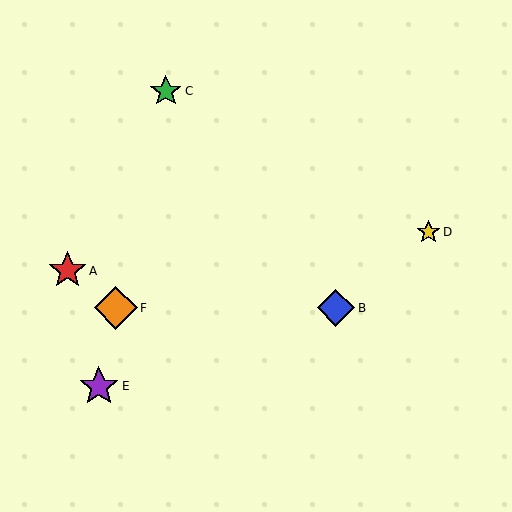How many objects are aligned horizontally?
2 objects (B, F) are aligned horizontally.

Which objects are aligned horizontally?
Objects B, F are aligned horizontally.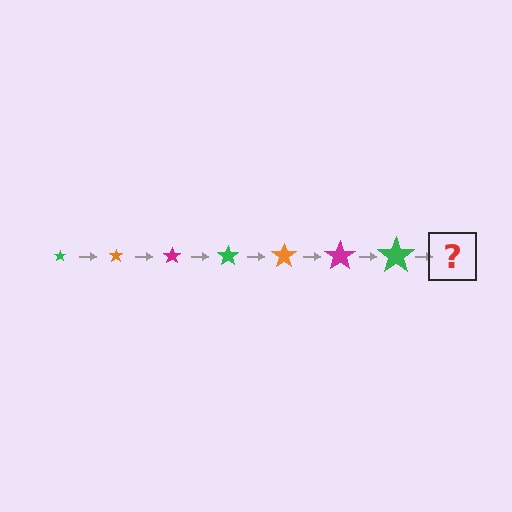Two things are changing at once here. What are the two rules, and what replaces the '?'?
The two rules are that the star grows larger each step and the color cycles through green, orange, and magenta. The '?' should be an orange star, larger than the previous one.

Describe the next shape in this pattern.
It should be an orange star, larger than the previous one.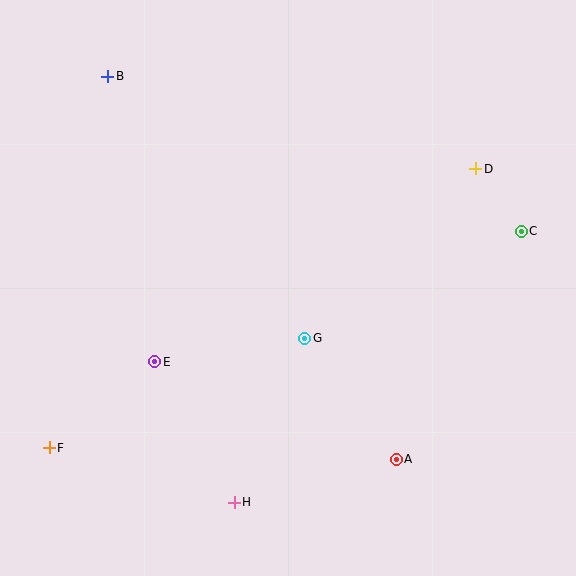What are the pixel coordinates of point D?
Point D is at (476, 169).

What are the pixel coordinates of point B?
Point B is at (108, 76).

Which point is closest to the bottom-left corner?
Point F is closest to the bottom-left corner.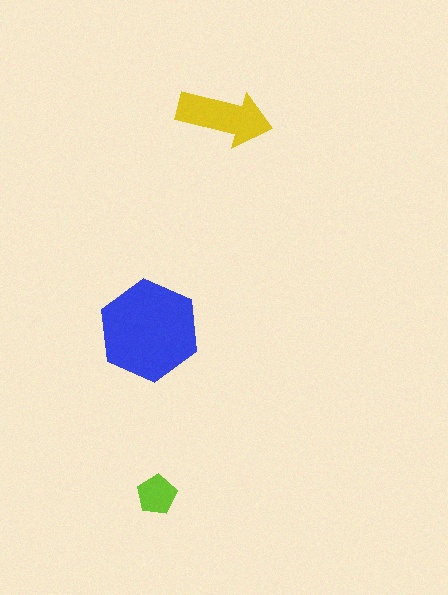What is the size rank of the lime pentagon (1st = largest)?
3rd.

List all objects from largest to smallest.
The blue hexagon, the yellow arrow, the lime pentagon.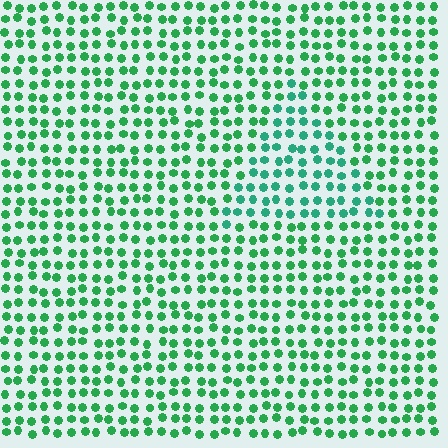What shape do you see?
I see a triangle.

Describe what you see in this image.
The image is filled with small green elements in a uniform arrangement. A triangle-shaped region is visible where the elements are tinted to a slightly different hue, forming a subtle color boundary.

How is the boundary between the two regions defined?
The boundary is defined purely by a slight shift in hue (about 22 degrees). Spacing, size, and orientation are identical on both sides.